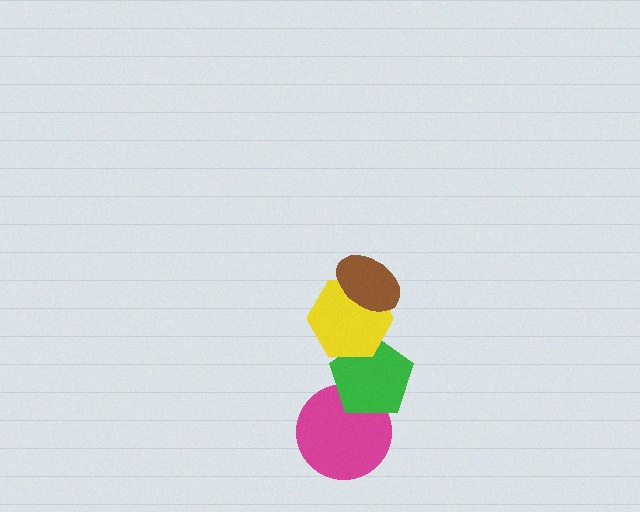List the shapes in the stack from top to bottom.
From top to bottom: the brown ellipse, the yellow hexagon, the green pentagon, the magenta circle.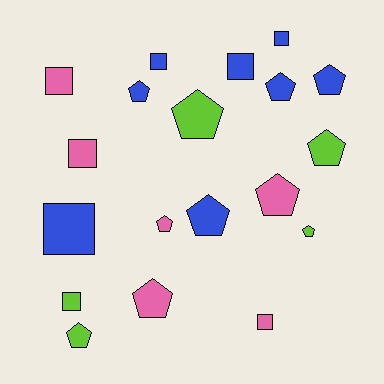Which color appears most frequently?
Blue, with 8 objects.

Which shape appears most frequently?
Pentagon, with 11 objects.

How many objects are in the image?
There are 19 objects.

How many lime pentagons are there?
There are 4 lime pentagons.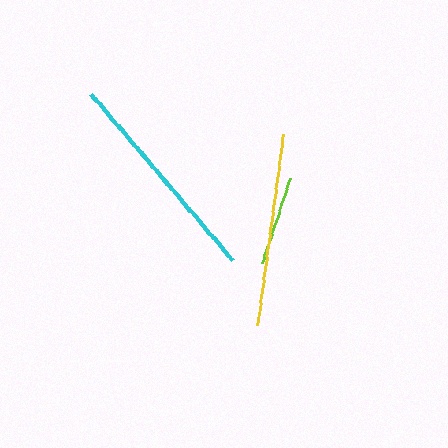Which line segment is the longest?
The cyan line is the longest at approximately 218 pixels.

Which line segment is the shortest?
The lime line is the shortest at approximately 90 pixels.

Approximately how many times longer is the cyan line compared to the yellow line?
The cyan line is approximately 1.1 times the length of the yellow line.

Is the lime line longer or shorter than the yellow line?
The yellow line is longer than the lime line.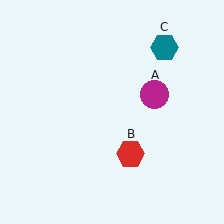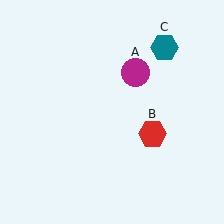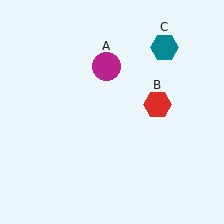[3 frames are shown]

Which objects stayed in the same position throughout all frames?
Teal hexagon (object C) remained stationary.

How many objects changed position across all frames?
2 objects changed position: magenta circle (object A), red hexagon (object B).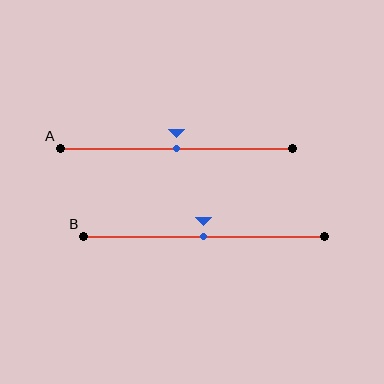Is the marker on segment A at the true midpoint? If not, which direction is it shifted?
Yes, the marker on segment A is at the true midpoint.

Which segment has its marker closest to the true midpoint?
Segment A has its marker closest to the true midpoint.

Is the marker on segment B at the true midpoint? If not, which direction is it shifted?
Yes, the marker on segment B is at the true midpoint.